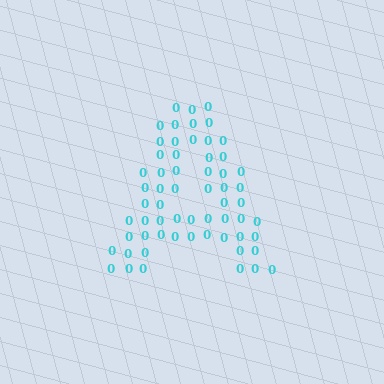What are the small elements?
The small elements are digit 0's.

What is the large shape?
The large shape is the letter A.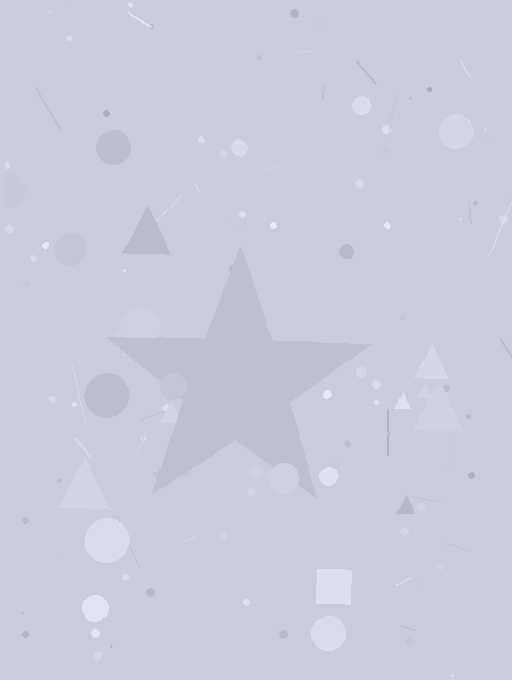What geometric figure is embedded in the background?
A star is embedded in the background.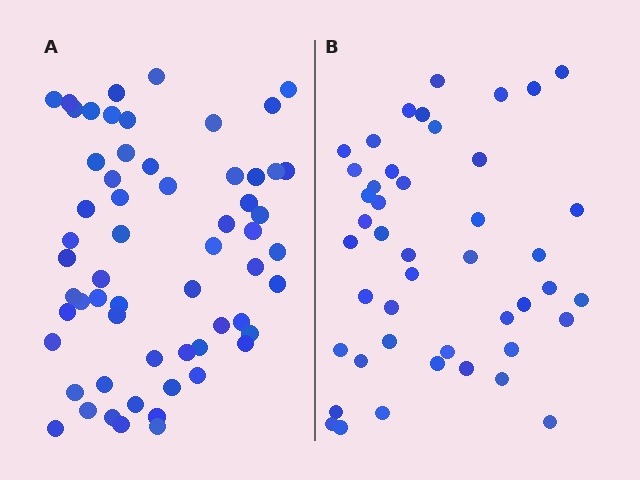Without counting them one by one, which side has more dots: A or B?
Region A (the left region) has more dots.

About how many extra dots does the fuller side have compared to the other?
Region A has approximately 15 more dots than region B.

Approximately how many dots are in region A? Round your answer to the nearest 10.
About 60 dots.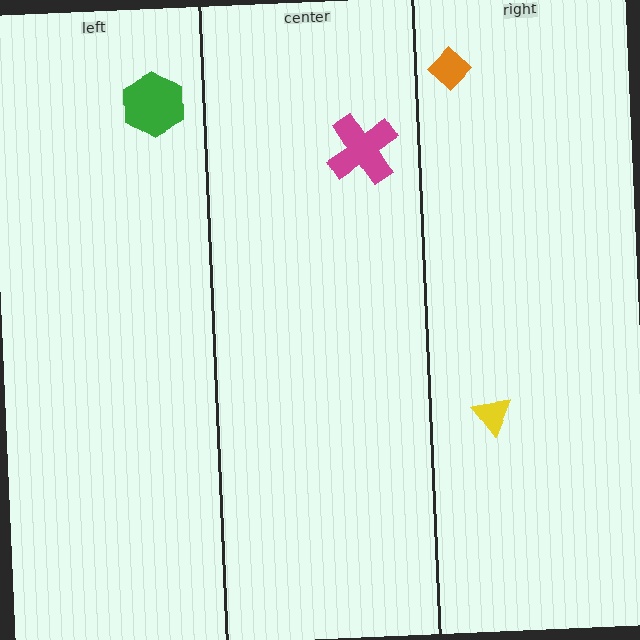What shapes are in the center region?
The magenta cross.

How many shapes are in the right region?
2.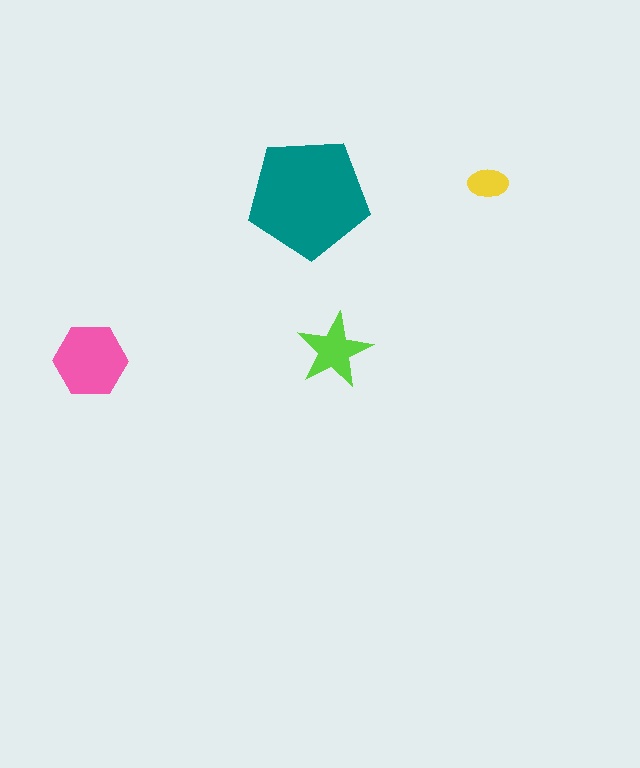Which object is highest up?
The yellow ellipse is topmost.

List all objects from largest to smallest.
The teal pentagon, the pink hexagon, the lime star, the yellow ellipse.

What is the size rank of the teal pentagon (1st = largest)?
1st.